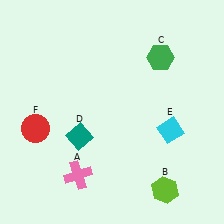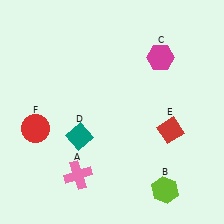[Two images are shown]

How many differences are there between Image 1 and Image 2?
There are 2 differences between the two images.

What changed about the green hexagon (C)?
In Image 1, C is green. In Image 2, it changed to magenta.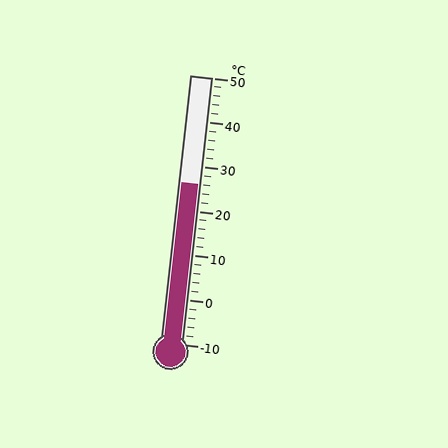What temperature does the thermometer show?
The thermometer shows approximately 26°C.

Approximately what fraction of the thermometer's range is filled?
The thermometer is filled to approximately 60% of its range.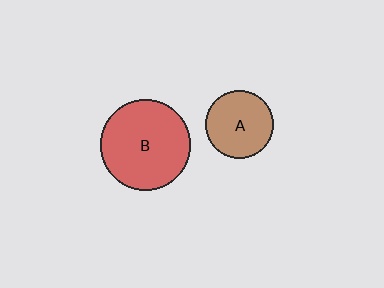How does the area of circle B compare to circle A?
Approximately 1.8 times.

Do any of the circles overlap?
No, none of the circles overlap.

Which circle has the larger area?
Circle B (red).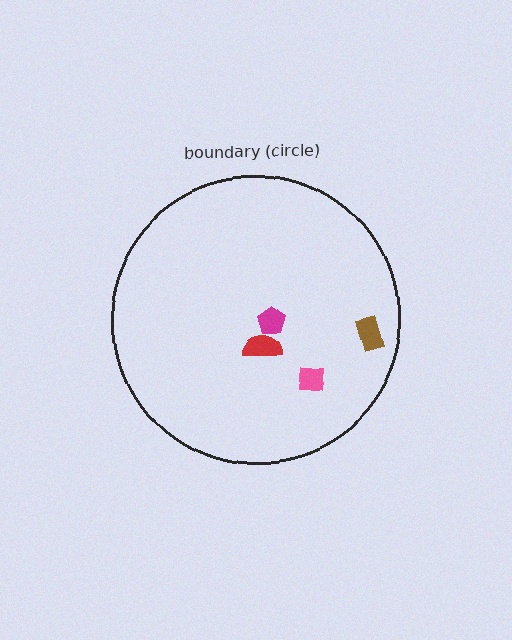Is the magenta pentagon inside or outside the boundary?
Inside.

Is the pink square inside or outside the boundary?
Inside.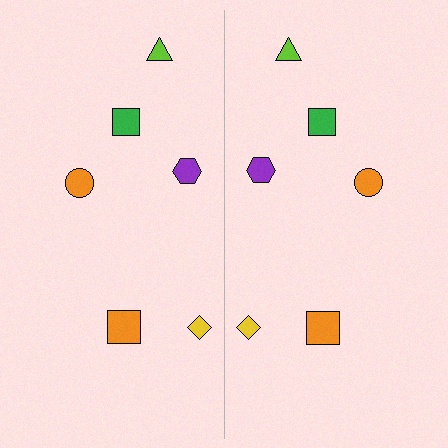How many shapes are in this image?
There are 12 shapes in this image.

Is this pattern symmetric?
Yes, this pattern has bilateral (reflection) symmetry.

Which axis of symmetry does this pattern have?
The pattern has a vertical axis of symmetry running through the center of the image.